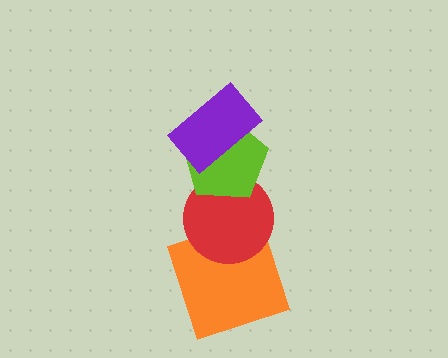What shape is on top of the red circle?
The lime pentagon is on top of the red circle.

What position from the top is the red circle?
The red circle is 3rd from the top.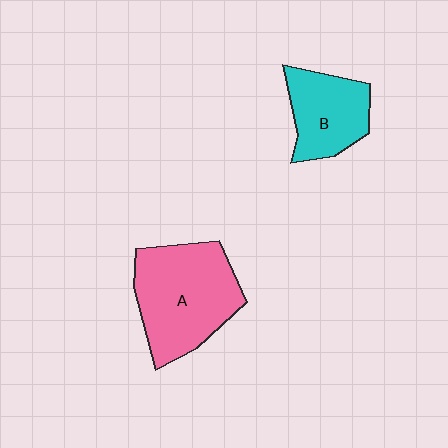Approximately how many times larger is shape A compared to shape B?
Approximately 1.6 times.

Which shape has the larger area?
Shape A (pink).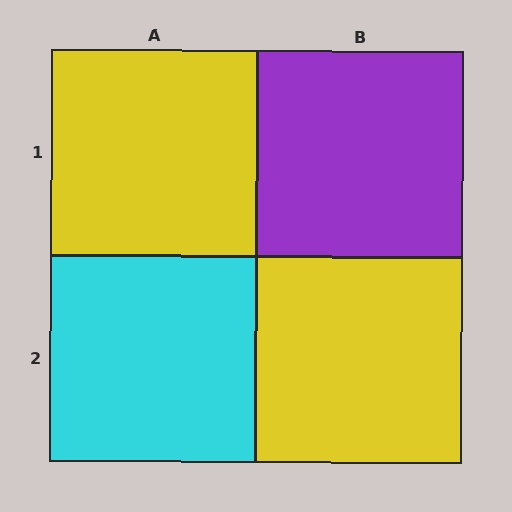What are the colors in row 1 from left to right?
Yellow, purple.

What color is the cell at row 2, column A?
Cyan.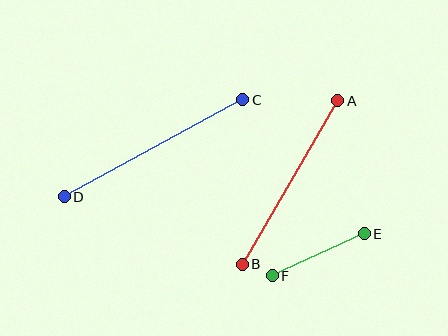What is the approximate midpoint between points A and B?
The midpoint is at approximately (290, 183) pixels.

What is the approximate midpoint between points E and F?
The midpoint is at approximately (318, 255) pixels.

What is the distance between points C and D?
The distance is approximately 203 pixels.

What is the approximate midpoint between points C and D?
The midpoint is at approximately (154, 148) pixels.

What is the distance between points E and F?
The distance is approximately 101 pixels.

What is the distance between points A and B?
The distance is approximately 190 pixels.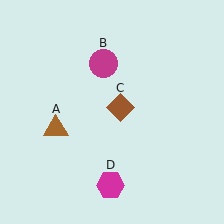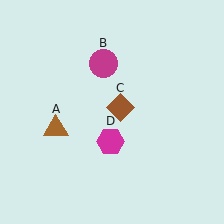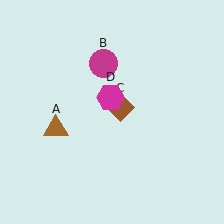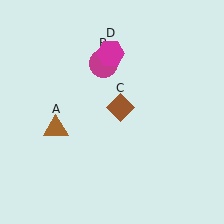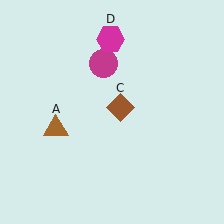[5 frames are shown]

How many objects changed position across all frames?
1 object changed position: magenta hexagon (object D).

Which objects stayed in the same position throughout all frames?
Brown triangle (object A) and magenta circle (object B) and brown diamond (object C) remained stationary.